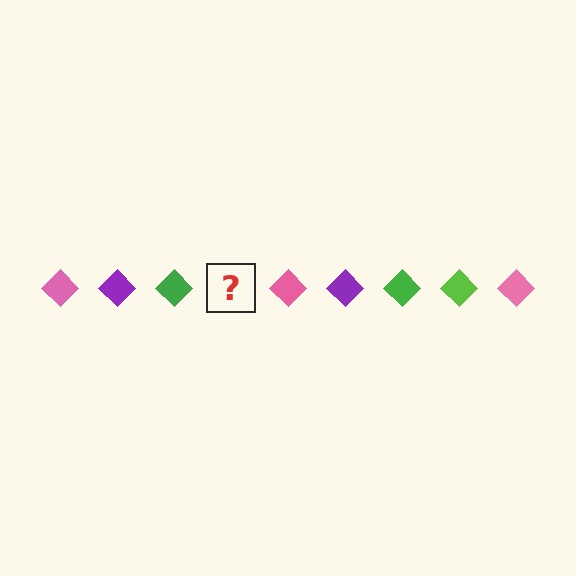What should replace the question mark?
The question mark should be replaced with a lime diamond.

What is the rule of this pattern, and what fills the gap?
The rule is that the pattern cycles through pink, purple, green, lime diamonds. The gap should be filled with a lime diamond.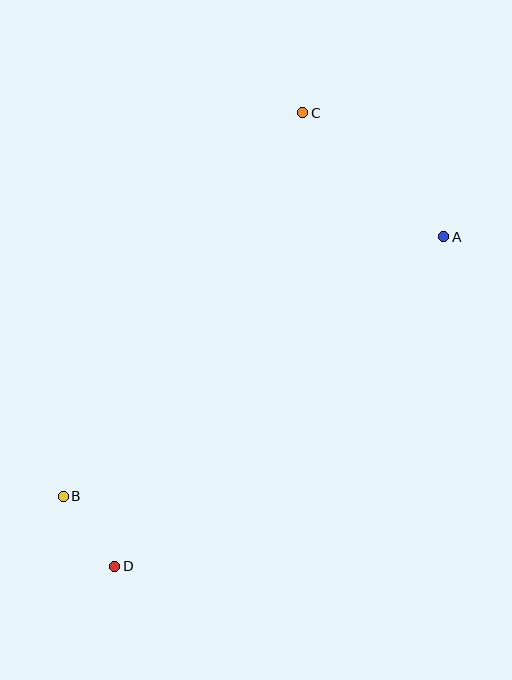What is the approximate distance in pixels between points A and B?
The distance between A and B is approximately 460 pixels.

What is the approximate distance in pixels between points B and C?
The distance between B and C is approximately 452 pixels.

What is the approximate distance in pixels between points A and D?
The distance between A and D is approximately 465 pixels.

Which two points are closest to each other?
Points B and D are closest to each other.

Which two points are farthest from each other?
Points C and D are farthest from each other.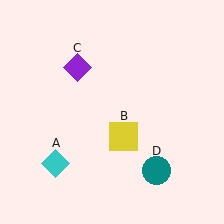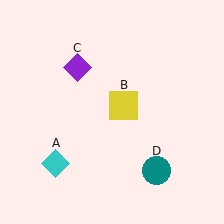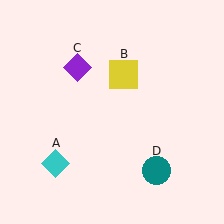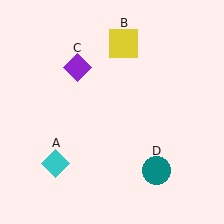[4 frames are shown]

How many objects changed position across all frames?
1 object changed position: yellow square (object B).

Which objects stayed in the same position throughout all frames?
Cyan diamond (object A) and purple diamond (object C) and teal circle (object D) remained stationary.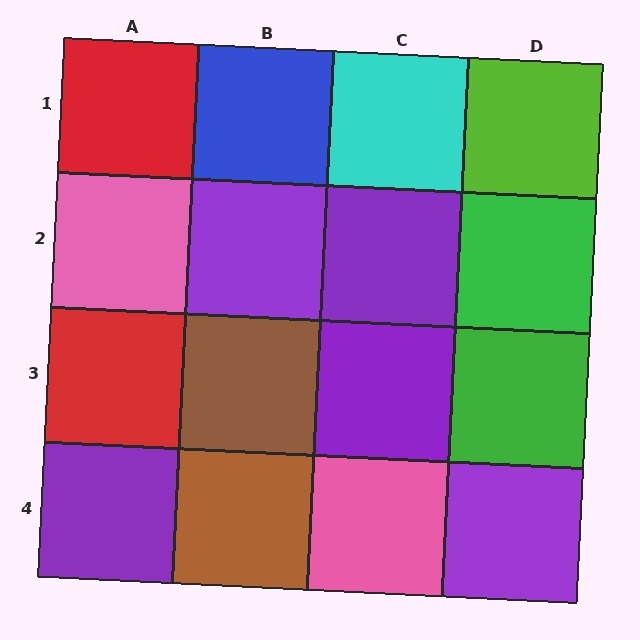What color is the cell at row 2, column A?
Pink.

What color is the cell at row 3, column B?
Brown.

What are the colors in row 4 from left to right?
Purple, brown, pink, purple.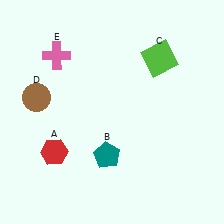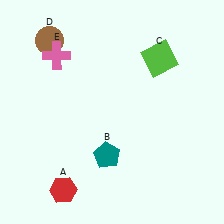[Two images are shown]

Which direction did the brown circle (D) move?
The brown circle (D) moved up.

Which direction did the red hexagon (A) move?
The red hexagon (A) moved down.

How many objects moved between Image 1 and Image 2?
2 objects moved between the two images.